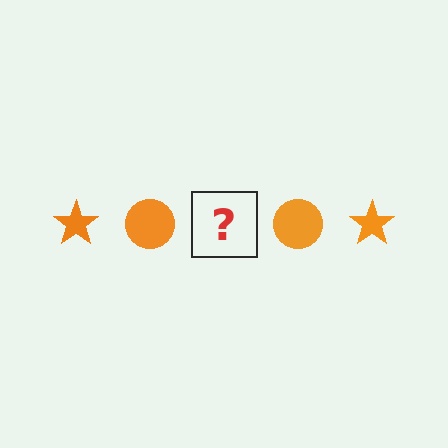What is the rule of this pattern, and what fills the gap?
The rule is that the pattern cycles through star, circle shapes in orange. The gap should be filled with an orange star.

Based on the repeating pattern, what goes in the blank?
The blank should be an orange star.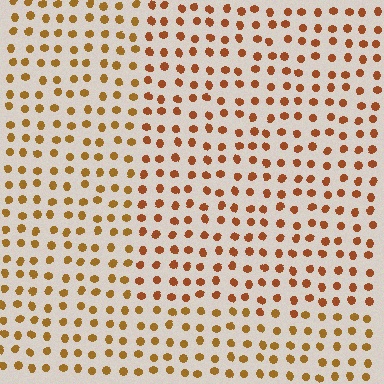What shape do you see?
I see a rectangle.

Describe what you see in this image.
The image is filled with small brown elements in a uniform arrangement. A rectangle-shaped region is visible where the elements are tinted to a slightly different hue, forming a subtle color boundary.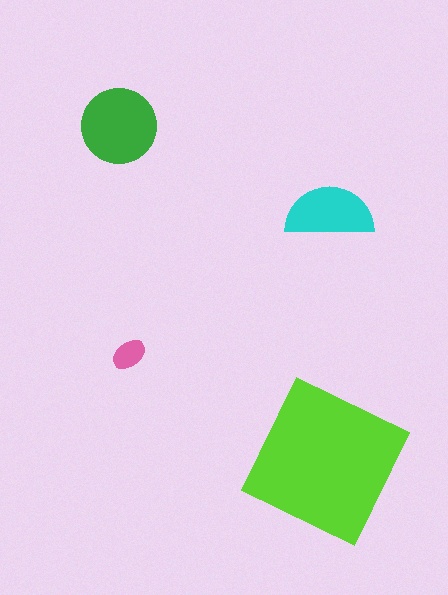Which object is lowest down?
The lime square is bottommost.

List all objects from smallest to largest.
The pink ellipse, the cyan semicircle, the green circle, the lime square.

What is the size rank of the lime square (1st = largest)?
1st.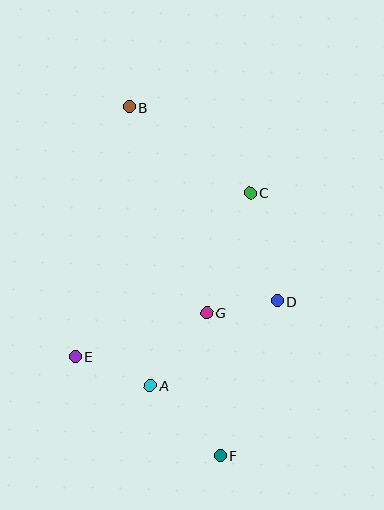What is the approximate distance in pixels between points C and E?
The distance between C and E is approximately 240 pixels.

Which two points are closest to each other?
Points D and G are closest to each other.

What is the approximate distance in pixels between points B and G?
The distance between B and G is approximately 220 pixels.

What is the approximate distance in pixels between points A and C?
The distance between A and C is approximately 217 pixels.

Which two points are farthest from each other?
Points B and F are farthest from each other.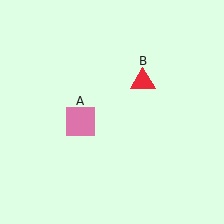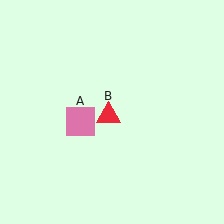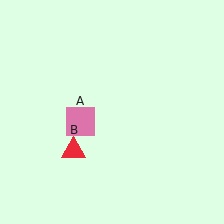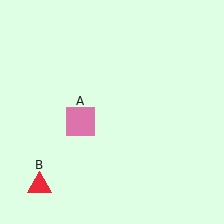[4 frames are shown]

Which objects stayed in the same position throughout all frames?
Pink square (object A) remained stationary.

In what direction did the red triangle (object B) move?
The red triangle (object B) moved down and to the left.